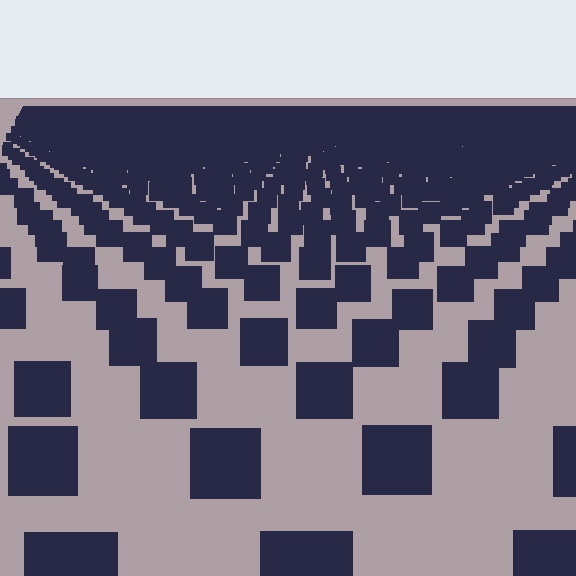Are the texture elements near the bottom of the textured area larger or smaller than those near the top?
Larger. Near the bottom, elements are closer to the viewer and appear at a bigger on-screen size.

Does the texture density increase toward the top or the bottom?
Density increases toward the top.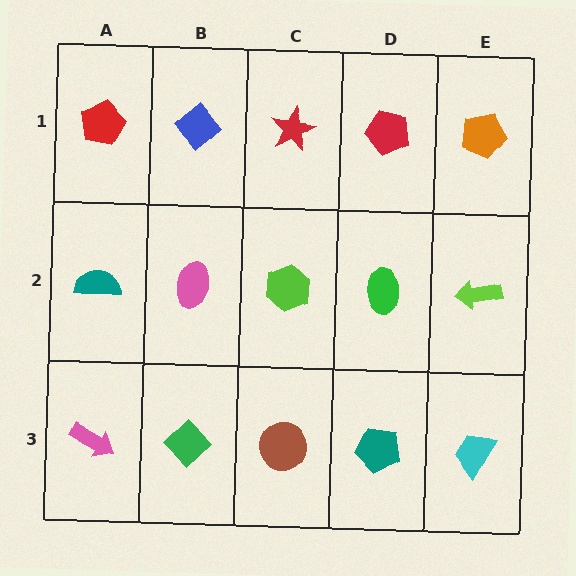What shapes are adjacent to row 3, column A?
A teal semicircle (row 2, column A), a green diamond (row 3, column B).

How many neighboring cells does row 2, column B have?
4.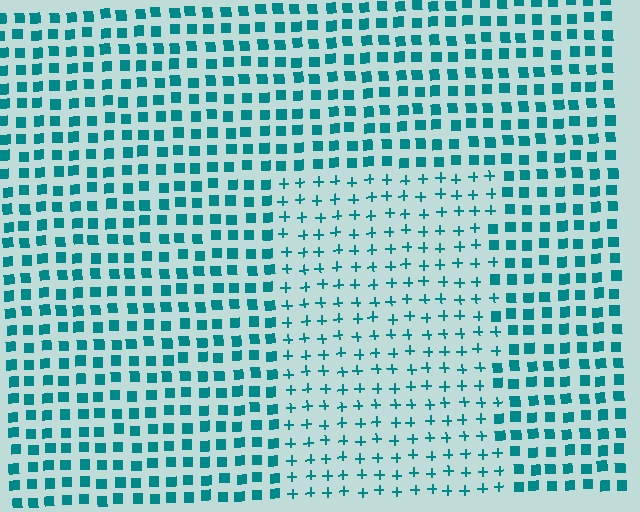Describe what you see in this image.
The image is filled with small teal elements arranged in a uniform grid. A rectangle-shaped region contains plus signs, while the surrounding area contains squares. The boundary is defined purely by the change in element shape.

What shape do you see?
I see a rectangle.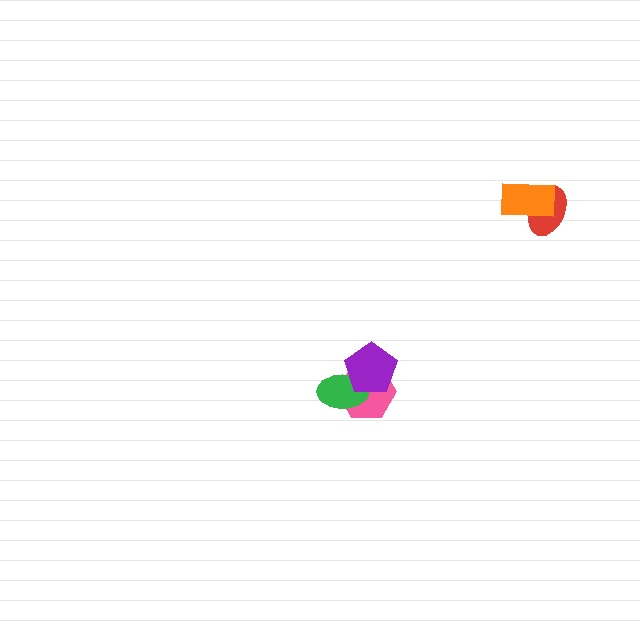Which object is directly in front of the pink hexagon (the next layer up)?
The green ellipse is directly in front of the pink hexagon.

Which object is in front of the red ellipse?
The orange rectangle is in front of the red ellipse.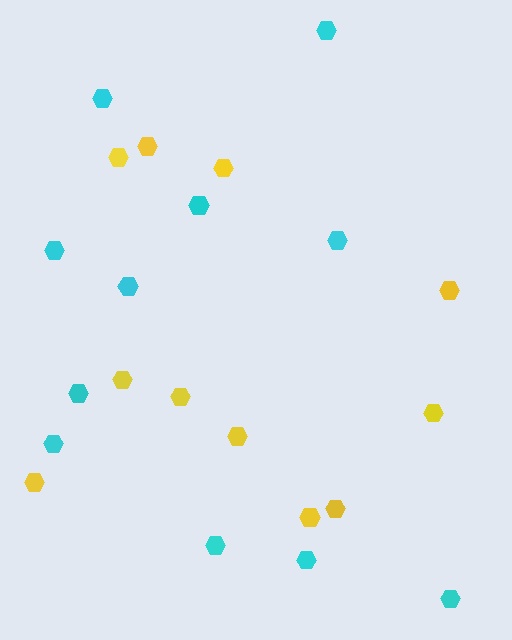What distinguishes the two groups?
There are 2 groups: one group of cyan hexagons (11) and one group of yellow hexagons (11).